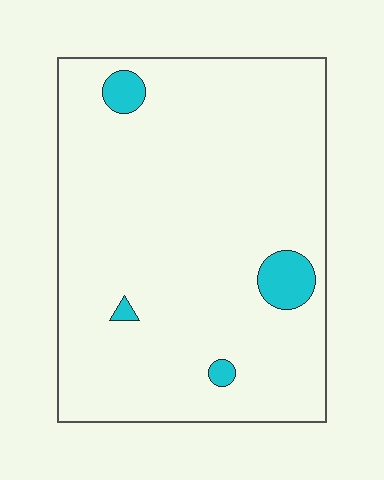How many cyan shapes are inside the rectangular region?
4.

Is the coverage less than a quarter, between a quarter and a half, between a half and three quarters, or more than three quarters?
Less than a quarter.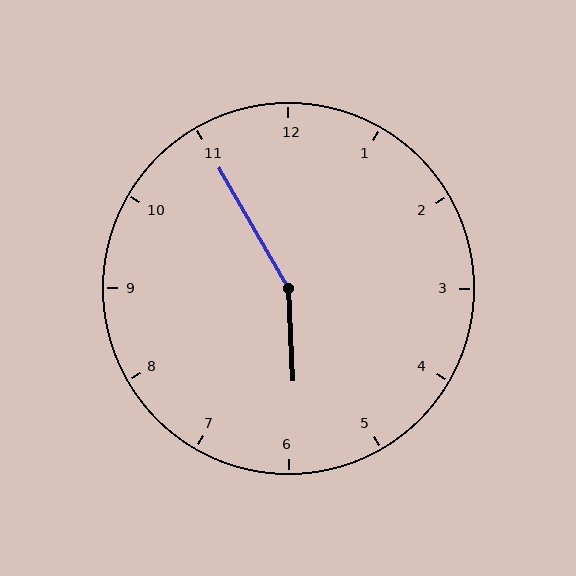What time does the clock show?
5:55.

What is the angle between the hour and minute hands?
Approximately 152 degrees.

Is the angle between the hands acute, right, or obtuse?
It is obtuse.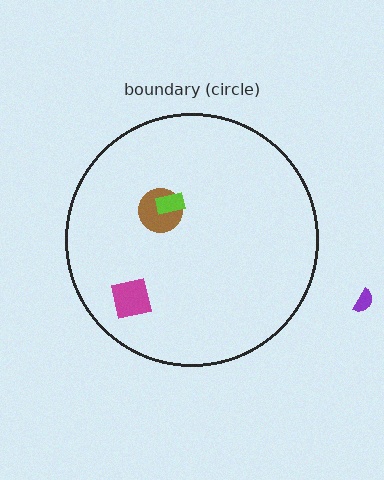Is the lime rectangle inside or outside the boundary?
Inside.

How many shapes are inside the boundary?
3 inside, 1 outside.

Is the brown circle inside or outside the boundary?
Inside.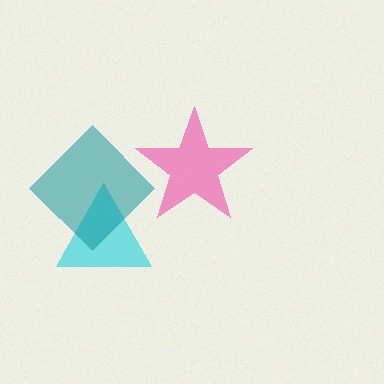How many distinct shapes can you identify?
There are 3 distinct shapes: a cyan triangle, a pink star, a teal diamond.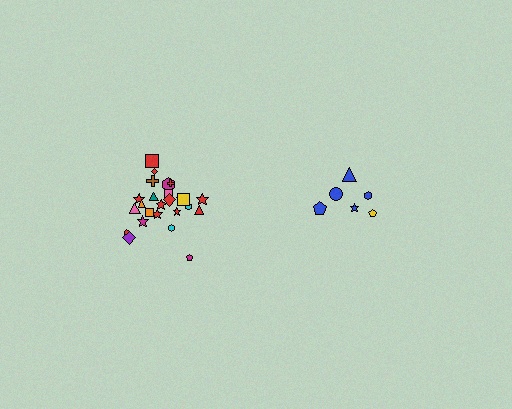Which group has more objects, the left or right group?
The left group.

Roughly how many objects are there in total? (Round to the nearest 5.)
Roughly 30 objects in total.